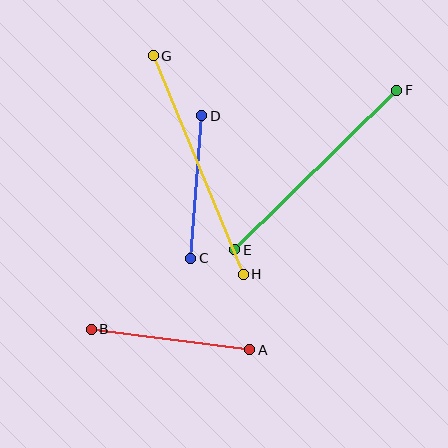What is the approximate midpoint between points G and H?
The midpoint is at approximately (198, 165) pixels.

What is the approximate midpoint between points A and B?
The midpoint is at approximately (170, 339) pixels.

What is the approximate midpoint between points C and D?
The midpoint is at approximately (196, 187) pixels.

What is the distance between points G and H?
The distance is approximately 236 pixels.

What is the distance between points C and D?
The distance is approximately 143 pixels.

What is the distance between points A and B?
The distance is approximately 160 pixels.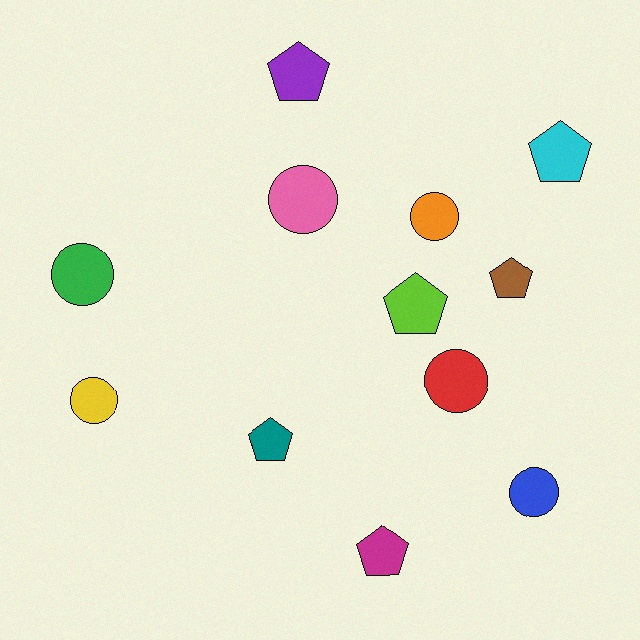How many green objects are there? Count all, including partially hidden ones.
There is 1 green object.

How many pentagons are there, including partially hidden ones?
There are 6 pentagons.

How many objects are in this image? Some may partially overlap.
There are 12 objects.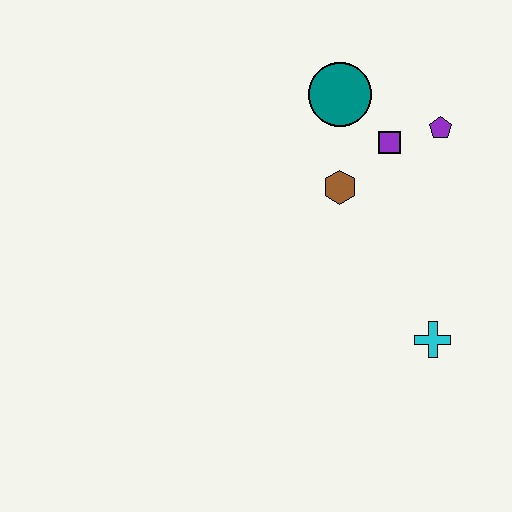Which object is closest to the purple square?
The purple pentagon is closest to the purple square.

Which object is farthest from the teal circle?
The cyan cross is farthest from the teal circle.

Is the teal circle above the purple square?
Yes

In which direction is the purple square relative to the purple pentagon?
The purple square is to the left of the purple pentagon.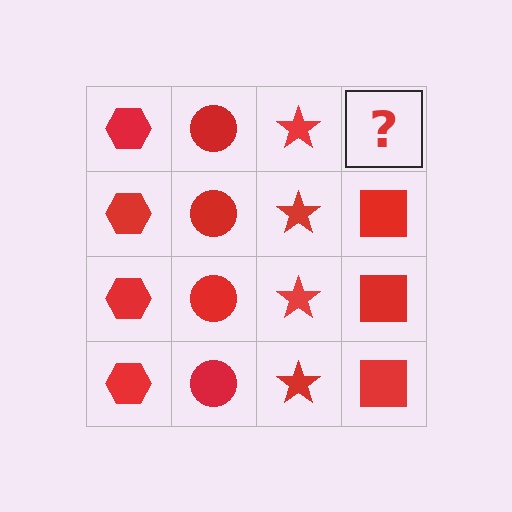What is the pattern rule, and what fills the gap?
The rule is that each column has a consistent shape. The gap should be filled with a red square.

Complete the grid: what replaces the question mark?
The question mark should be replaced with a red square.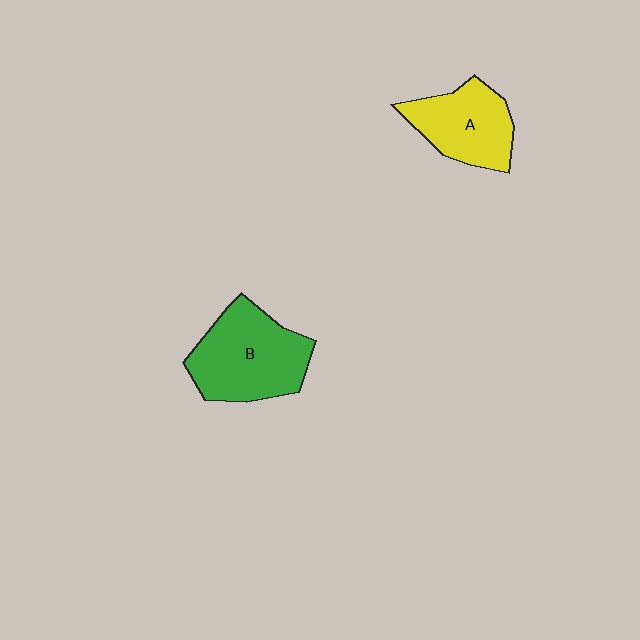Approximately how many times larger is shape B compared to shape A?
Approximately 1.3 times.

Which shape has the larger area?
Shape B (green).